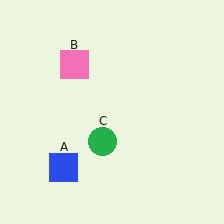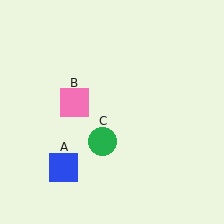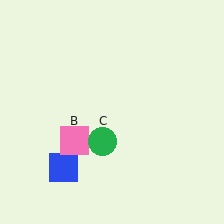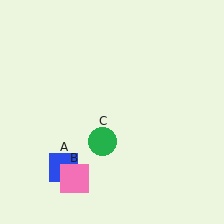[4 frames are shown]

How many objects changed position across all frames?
1 object changed position: pink square (object B).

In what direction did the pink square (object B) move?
The pink square (object B) moved down.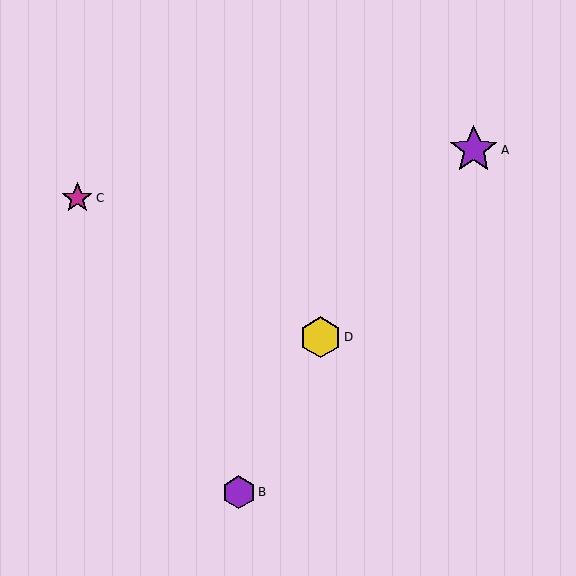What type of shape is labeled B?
Shape B is a purple hexagon.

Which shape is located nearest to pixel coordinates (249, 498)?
The purple hexagon (labeled B) at (239, 492) is nearest to that location.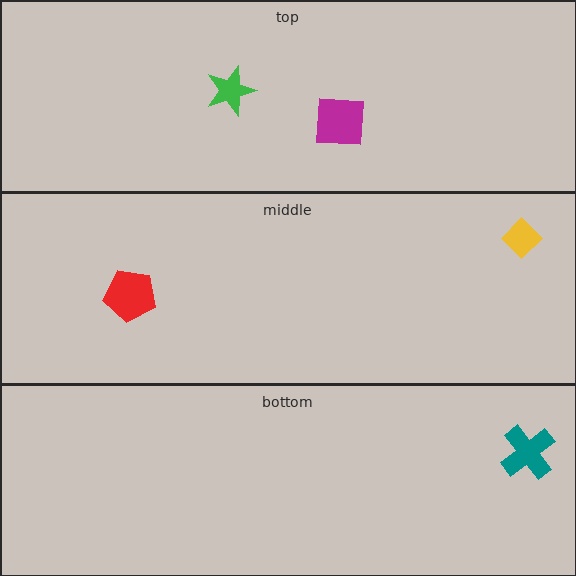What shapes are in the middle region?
The red pentagon, the yellow diamond.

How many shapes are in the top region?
2.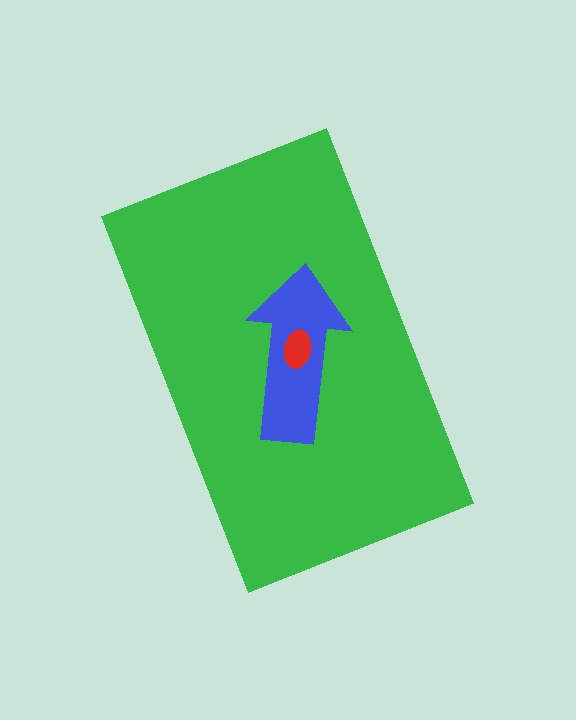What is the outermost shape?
The green rectangle.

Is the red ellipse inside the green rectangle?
Yes.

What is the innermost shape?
The red ellipse.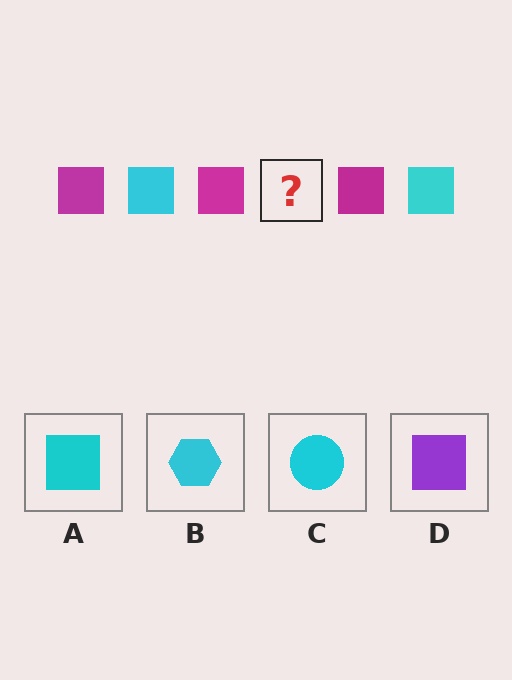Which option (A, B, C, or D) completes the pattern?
A.